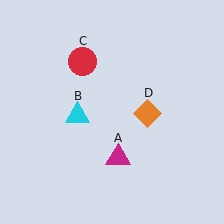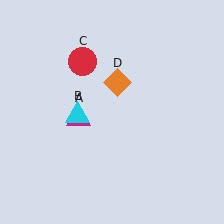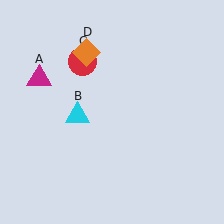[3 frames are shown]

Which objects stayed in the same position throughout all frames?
Cyan triangle (object B) and red circle (object C) remained stationary.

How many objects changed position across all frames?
2 objects changed position: magenta triangle (object A), orange diamond (object D).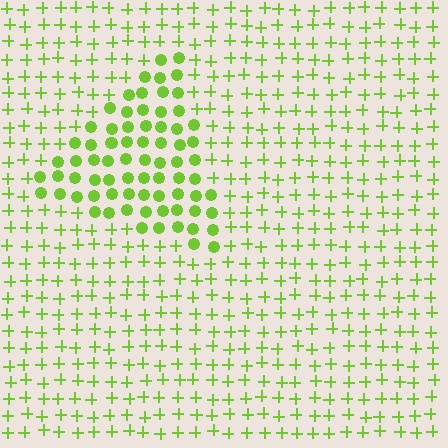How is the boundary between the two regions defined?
The boundary is defined by a change in element shape: circles inside vs. plus signs outside. All elements share the same color and spacing.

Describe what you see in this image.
The image is filled with small lime elements arranged in a uniform grid. A triangle-shaped region contains circles, while the surrounding area contains plus signs. The boundary is defined purely by the change in element shape.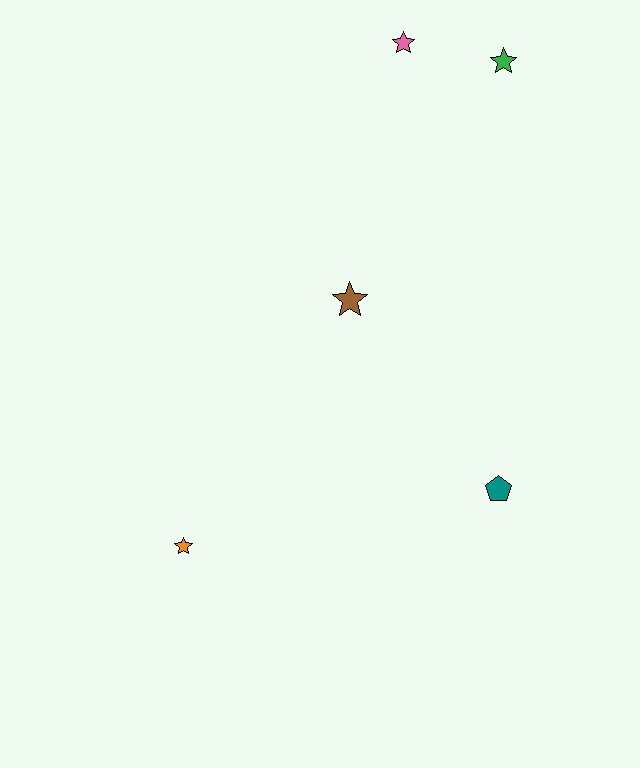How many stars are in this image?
There are 4 stars.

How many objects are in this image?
There are 5 objects.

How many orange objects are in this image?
There is 1 orange object.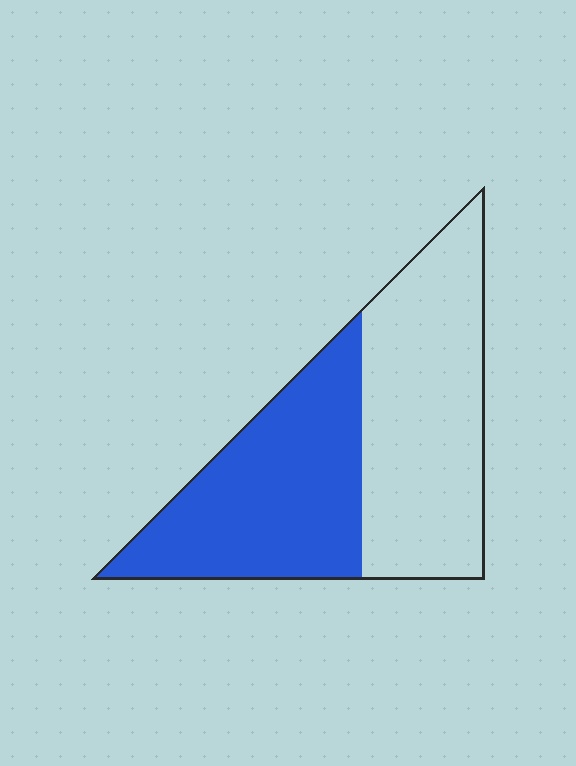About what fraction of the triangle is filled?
About one half (1/2).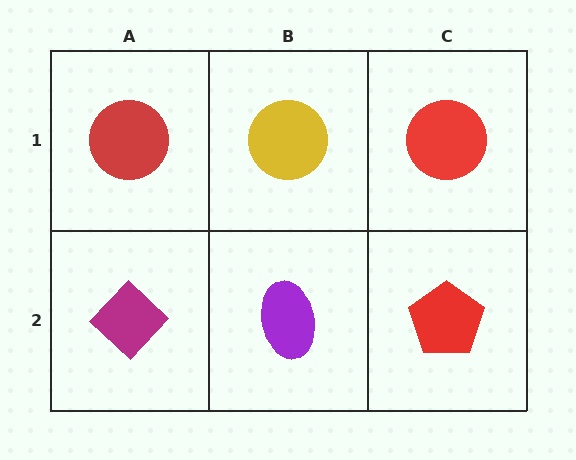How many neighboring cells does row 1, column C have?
2.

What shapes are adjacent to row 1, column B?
A purple ellipse (row 2, column B), a red circle (row 1, column A), a red circle (row 1, column C).